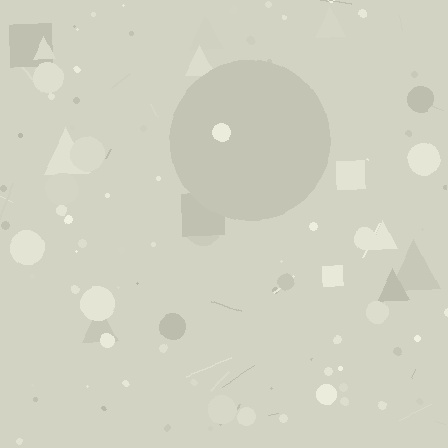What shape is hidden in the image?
A circle is hidden in the image.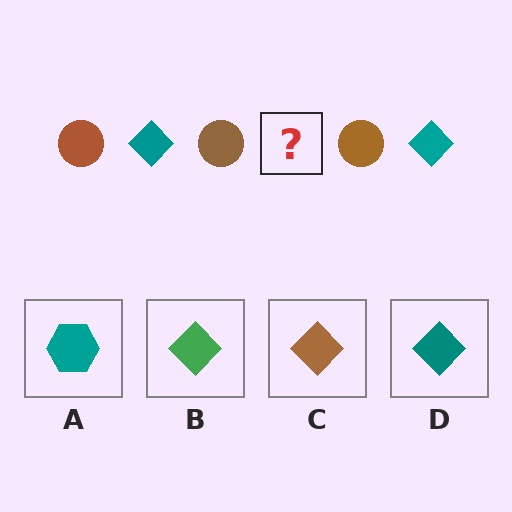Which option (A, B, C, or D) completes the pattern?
D.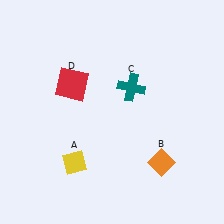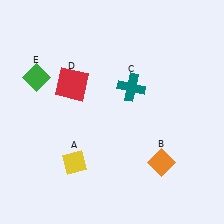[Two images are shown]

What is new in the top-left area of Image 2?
A green diamond (E) was added in the top-left area of Image 2.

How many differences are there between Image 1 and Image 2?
There is 1 difference between the two images.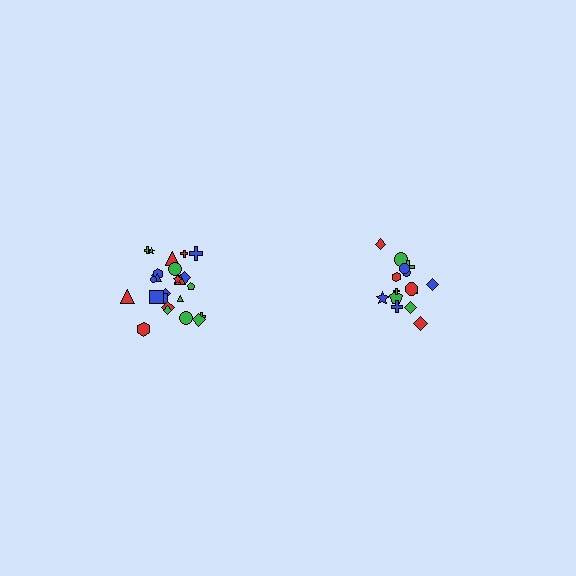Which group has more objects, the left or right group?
The left group.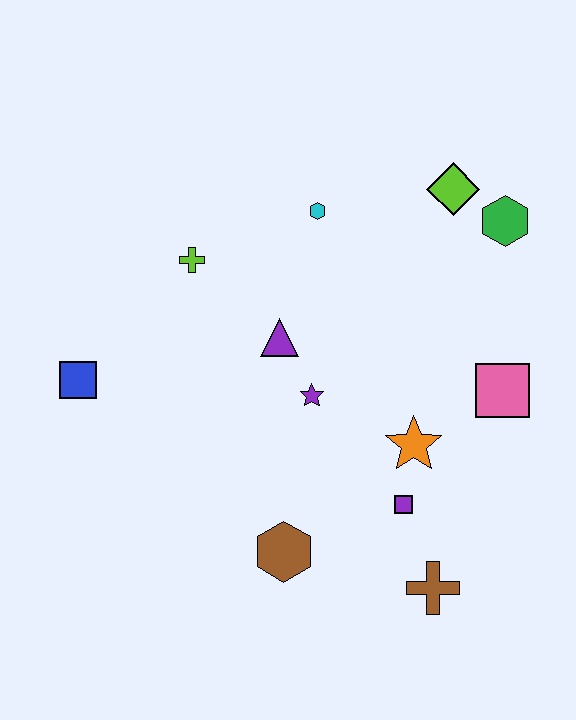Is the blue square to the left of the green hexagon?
Yes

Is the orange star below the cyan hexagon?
Yes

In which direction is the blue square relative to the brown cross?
The blue square is to the left of the brown cross.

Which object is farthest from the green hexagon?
The blue square is farthest from the green hexagon.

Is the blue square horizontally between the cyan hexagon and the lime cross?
No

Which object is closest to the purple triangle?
The purple star is closest to the purple triangle.